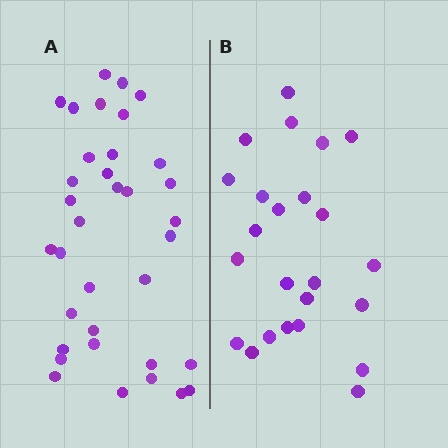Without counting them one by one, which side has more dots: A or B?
Region A (the left region) has more dots.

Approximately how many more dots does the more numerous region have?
Region A has roughly 12 or so more dots than region B.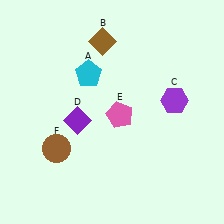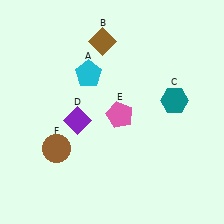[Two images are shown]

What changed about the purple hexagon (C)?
In Image 1, C is purple. In Image 2, it changed to teal.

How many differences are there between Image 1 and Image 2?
There is 1 difference between the two images.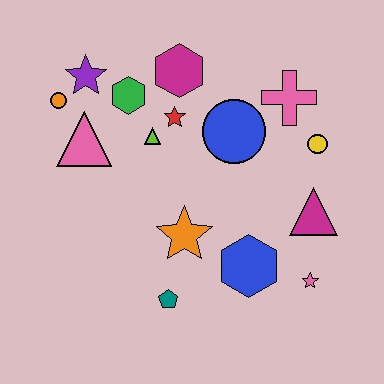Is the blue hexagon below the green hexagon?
Yes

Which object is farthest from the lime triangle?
The pink star is farthest from the lime triangle.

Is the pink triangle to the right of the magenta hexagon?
No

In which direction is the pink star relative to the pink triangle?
The pink star is to the right of the pink triangle.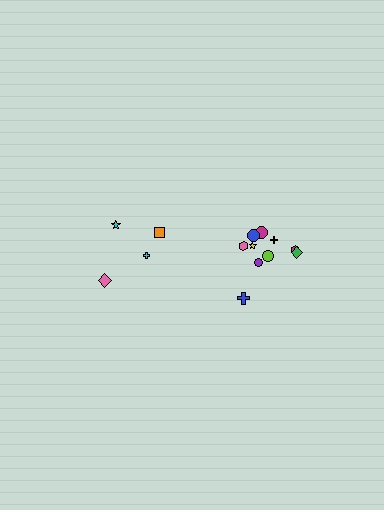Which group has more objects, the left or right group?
The right group.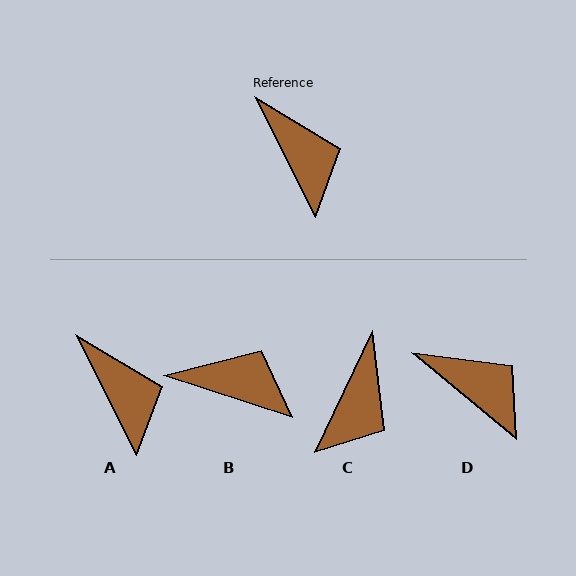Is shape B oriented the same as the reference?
No, it is off by about 46 degrees.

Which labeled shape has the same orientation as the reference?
A.